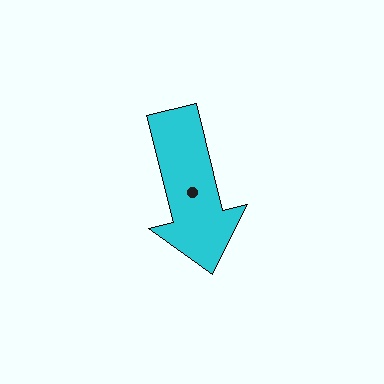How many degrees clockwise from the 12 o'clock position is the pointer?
Approximately 166 degrees.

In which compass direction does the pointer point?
South.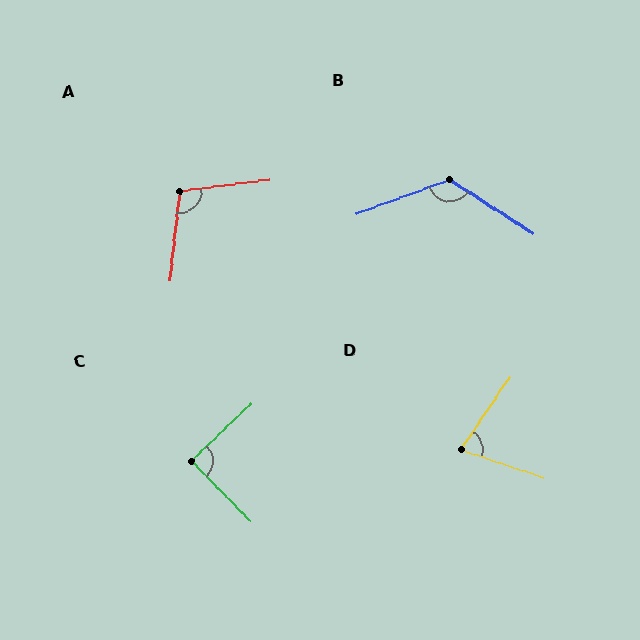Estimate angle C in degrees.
Approximately 89 degrees.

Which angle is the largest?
B, at approximately 127 degrees.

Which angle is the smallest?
D, at approximately 74 degrees.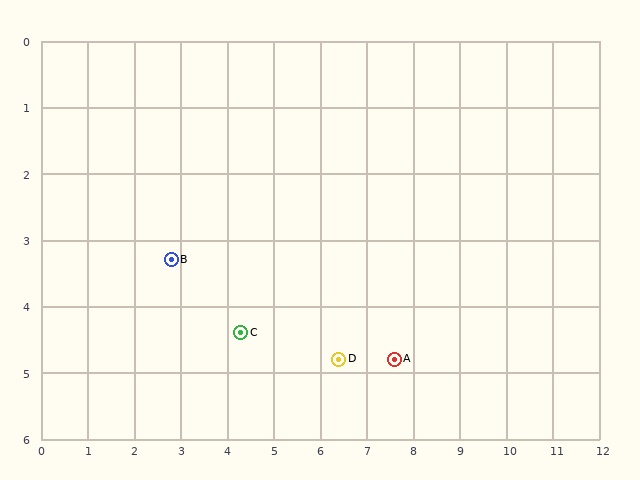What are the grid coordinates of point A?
Point A is at approximately (7.6, 4.8).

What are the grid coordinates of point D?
Point D is at approximately (6.4, 4.8).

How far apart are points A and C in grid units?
Points A and C are about 3.3 grid units apart.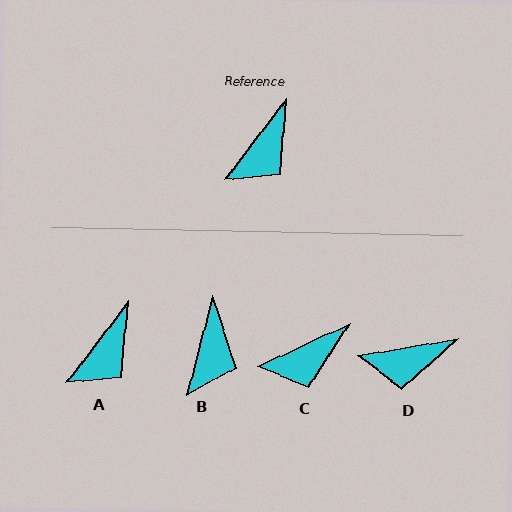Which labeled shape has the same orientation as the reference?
A.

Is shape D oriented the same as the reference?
No, it is off by about 43 degrees.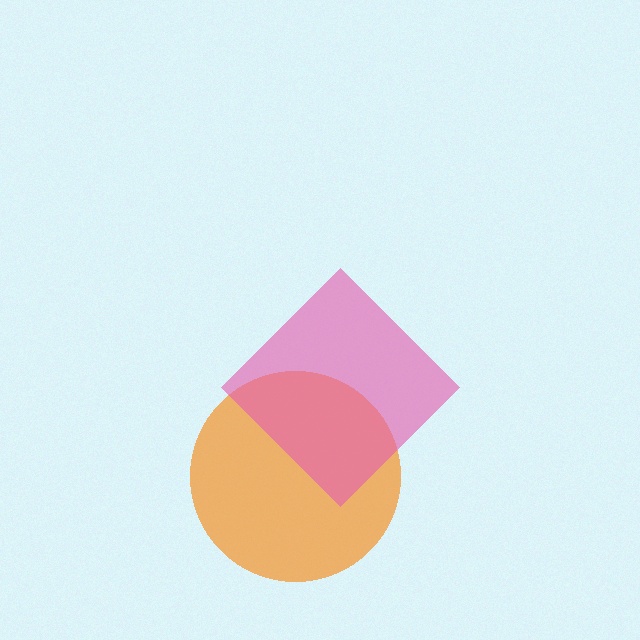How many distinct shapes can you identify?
There are 2 distinct shapes: an orange circle, a pink diamond.